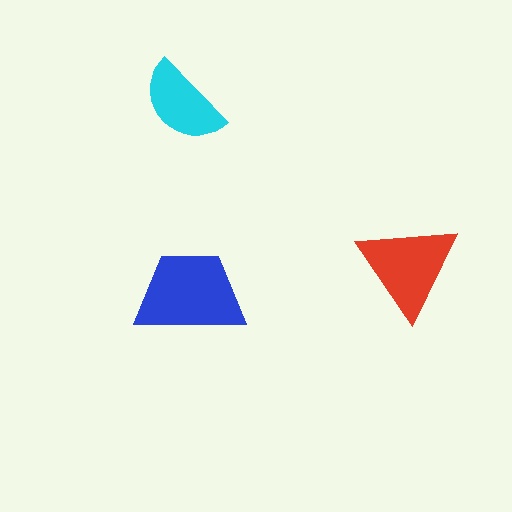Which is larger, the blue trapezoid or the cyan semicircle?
The blue trapezoid.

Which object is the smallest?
The cyan semicircle.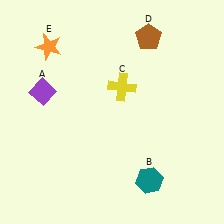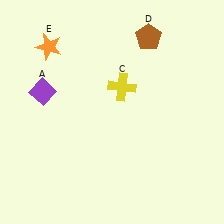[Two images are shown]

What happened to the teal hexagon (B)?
The teal hexagon (B) was removed in Image 2. It was in the bottom-right area of Image 1.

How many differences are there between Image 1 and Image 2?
There is 1 difference between the two images.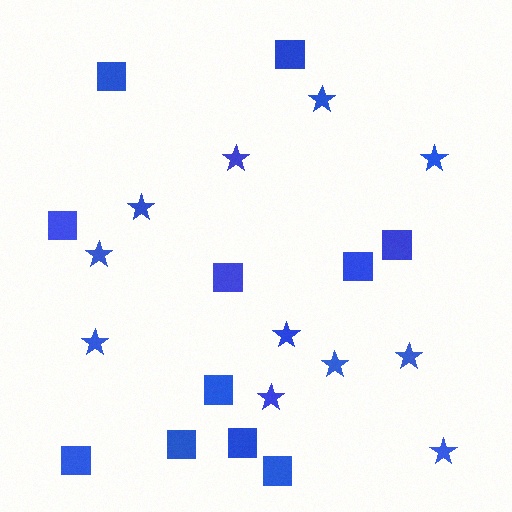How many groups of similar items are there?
There are 2 groups: one group of squares (11) and one group of stars (11).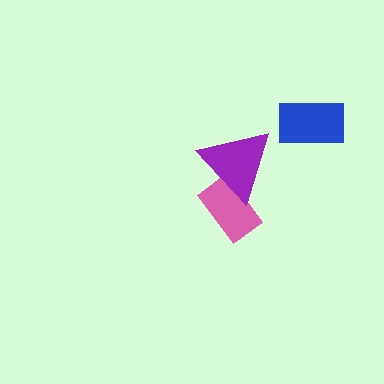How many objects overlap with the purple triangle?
1 object overlaps with the purple triangle.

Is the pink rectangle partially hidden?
Yes, it is partially covered by another shape.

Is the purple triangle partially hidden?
No, no other shape covers it.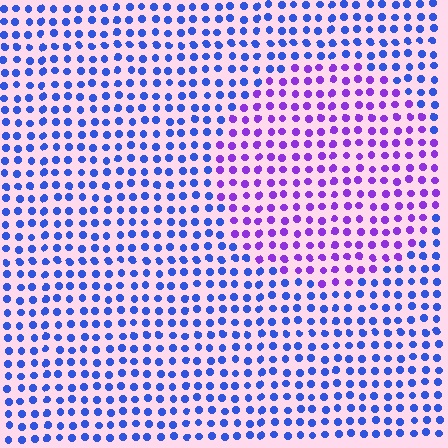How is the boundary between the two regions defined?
The boundary is defined purely by a slight shift in hue (about 46 degrees). Spacing, size, and orientation are identical on both sides.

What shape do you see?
I see a circle.